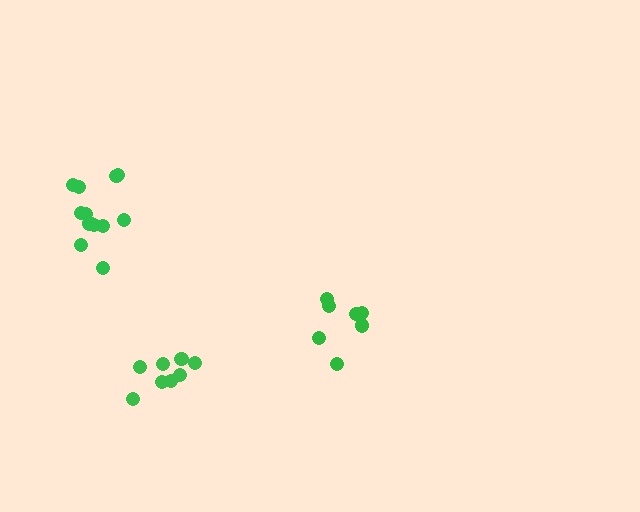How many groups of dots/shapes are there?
There are 3 groups.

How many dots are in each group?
Group 1: 8 dots, Group 2: 7 dots, Group 3: 13 dots (28 total).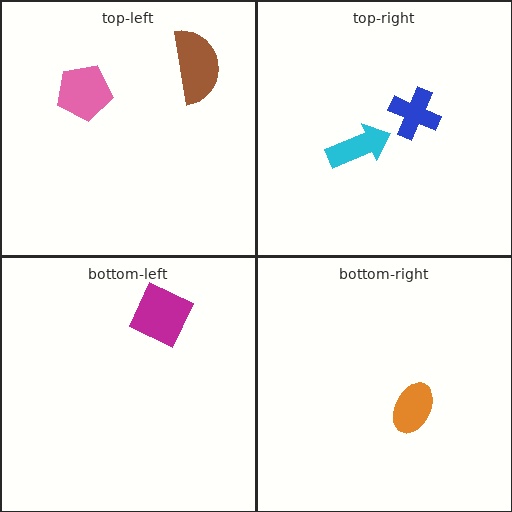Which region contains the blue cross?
The top-right region.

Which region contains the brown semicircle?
The top-left region.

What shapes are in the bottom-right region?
The orange ellipse.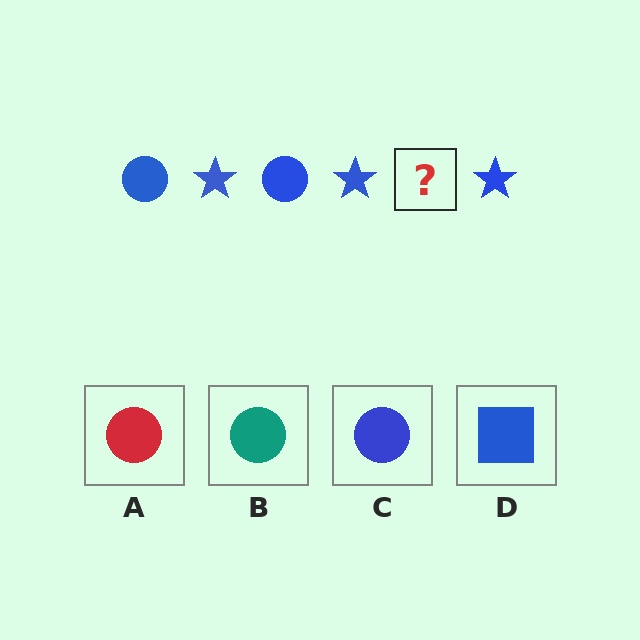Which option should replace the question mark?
Option C.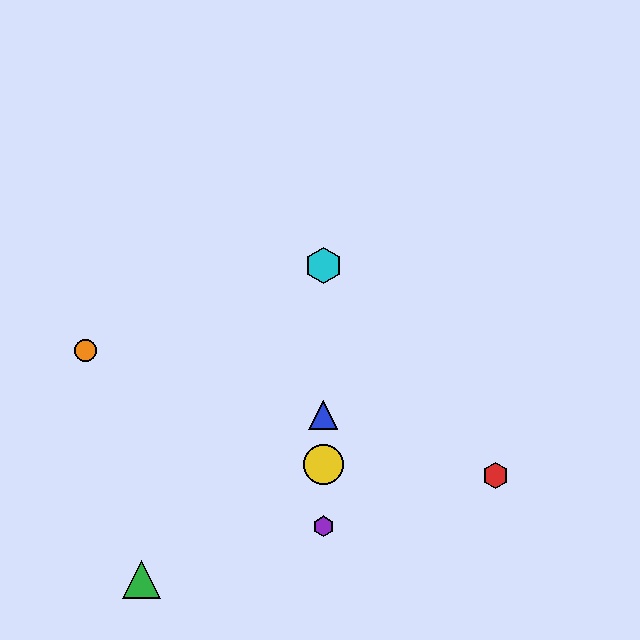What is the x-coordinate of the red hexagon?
The red hexagon is at x≈496.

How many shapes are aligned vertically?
4 shapes (the blue triangle, the yellow circle, the purple hexagon, the cyan hexagon) are aligned vertically.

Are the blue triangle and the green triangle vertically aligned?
No, the blue triangle is at x≈323 and the green triangle is at x≈141.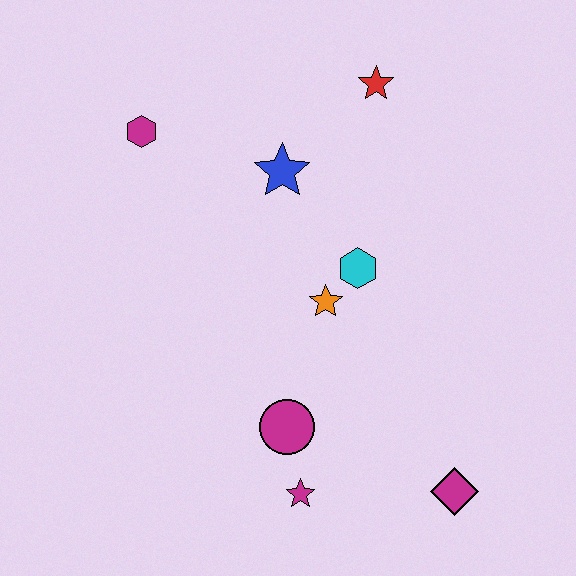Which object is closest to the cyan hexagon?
The orange star is closest to the cyan hexagon.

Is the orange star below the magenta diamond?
No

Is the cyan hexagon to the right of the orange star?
Yes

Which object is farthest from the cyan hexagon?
The magenta hexagon is farthest from the cyan hexagon.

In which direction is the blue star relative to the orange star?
The blue star is above the orange star.